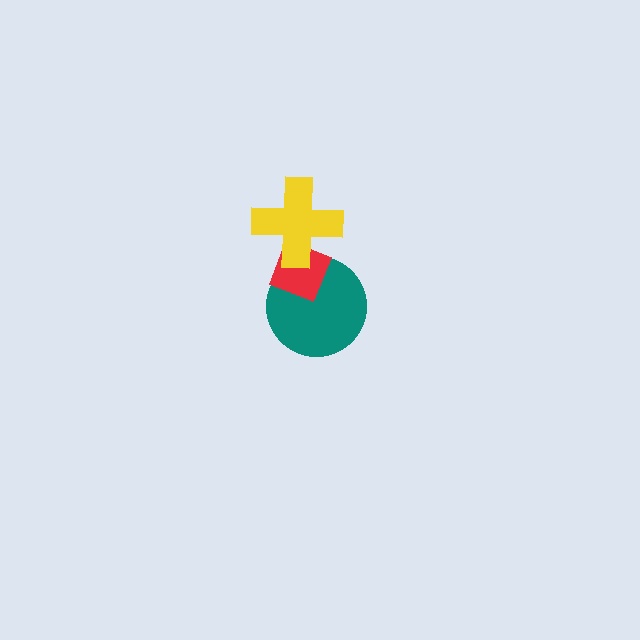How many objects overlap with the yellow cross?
1 object overlaps with the yellow cross.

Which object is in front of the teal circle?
The red diamond is in front of the teal circle.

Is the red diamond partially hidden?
Yes, it is partially covered by another shape.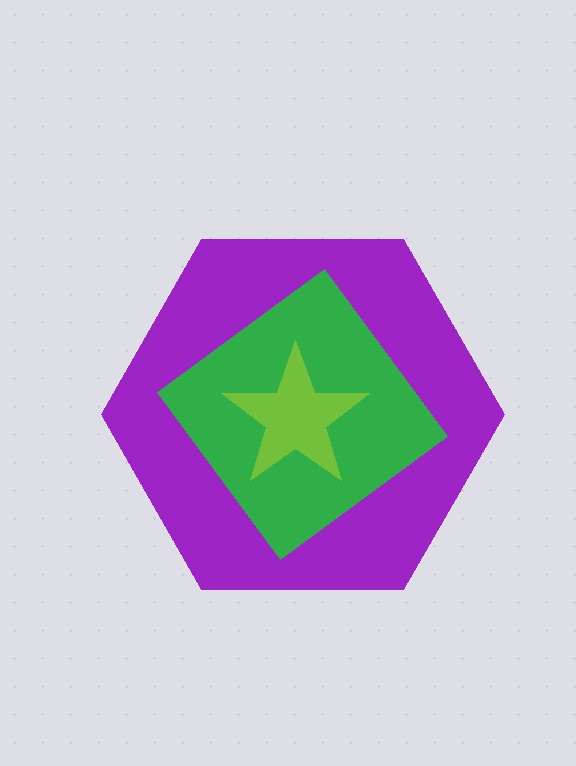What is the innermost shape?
The lime star.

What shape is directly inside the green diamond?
The lime star.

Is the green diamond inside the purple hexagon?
Yes.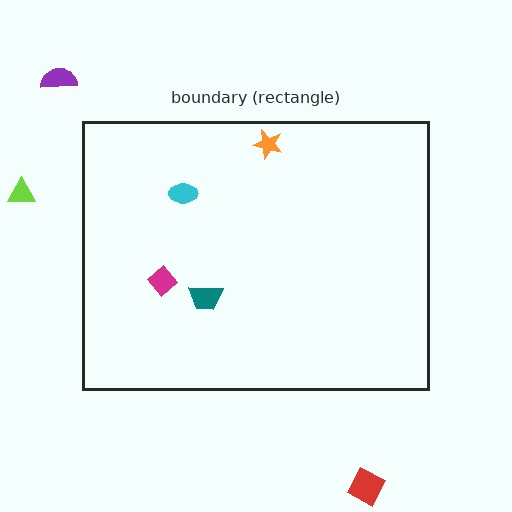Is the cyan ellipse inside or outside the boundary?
Inside.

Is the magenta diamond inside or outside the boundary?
Inside.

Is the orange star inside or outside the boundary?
Inside.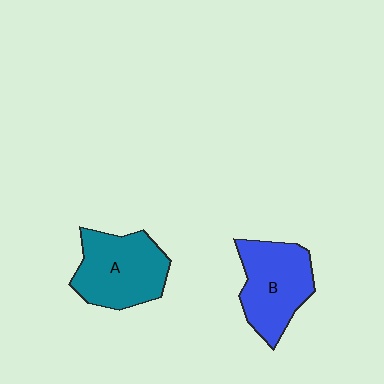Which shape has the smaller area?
Shape B (blue).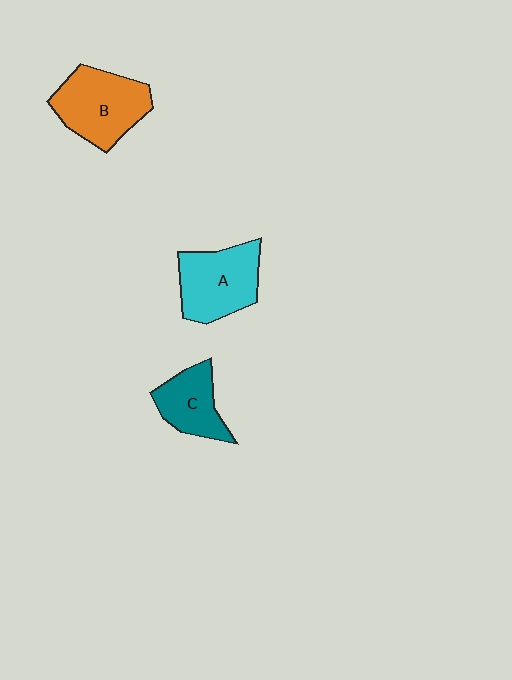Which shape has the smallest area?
Shape C (teal).